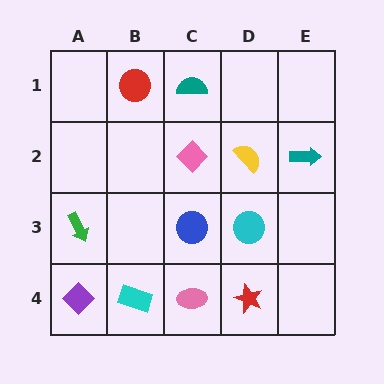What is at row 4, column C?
A pink ellipse.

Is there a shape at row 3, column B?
No, that cell is empty.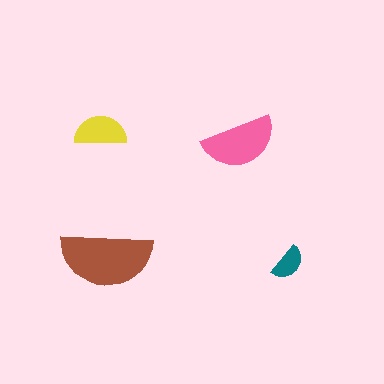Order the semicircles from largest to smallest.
the brown one, the pink one, the yellow one, the teal one.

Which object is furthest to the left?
The yellow semicircle is leftmost.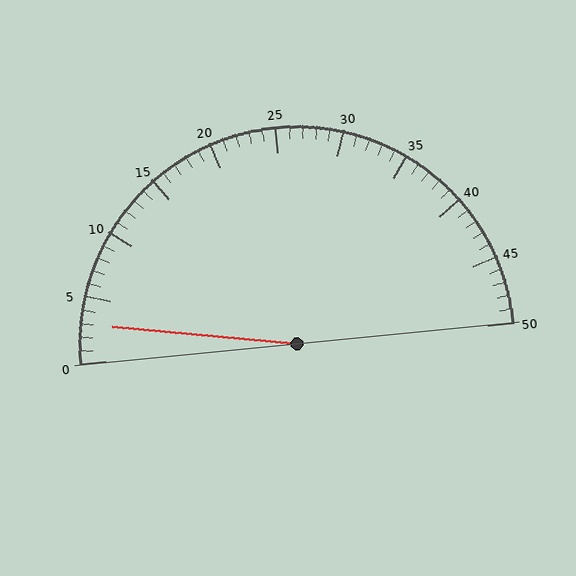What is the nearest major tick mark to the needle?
The nearest major tick mark is 5.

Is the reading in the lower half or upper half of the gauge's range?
The reading is in the lower half of the range (0 to 50).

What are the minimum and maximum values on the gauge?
The gauge ranges from 0 to 50.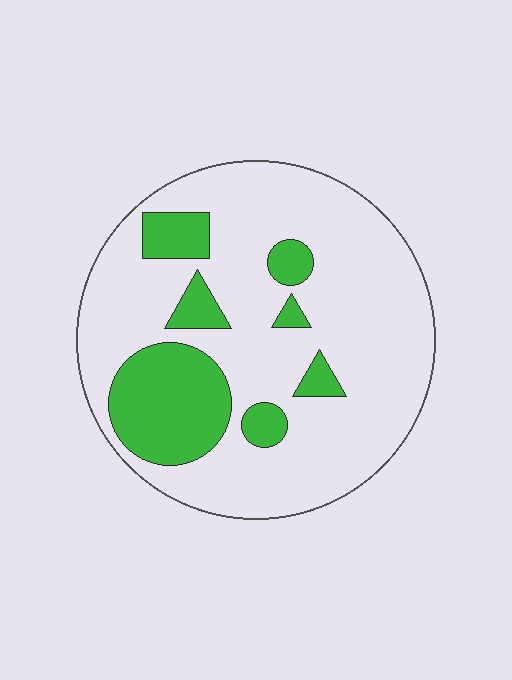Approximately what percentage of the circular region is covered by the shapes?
Approximately 20%.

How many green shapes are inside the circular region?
7.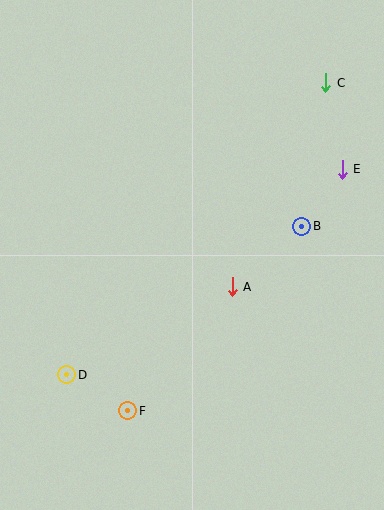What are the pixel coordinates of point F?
Point F is at (128, 411).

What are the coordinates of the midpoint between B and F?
The midpoint between B and F is at (215, 319).